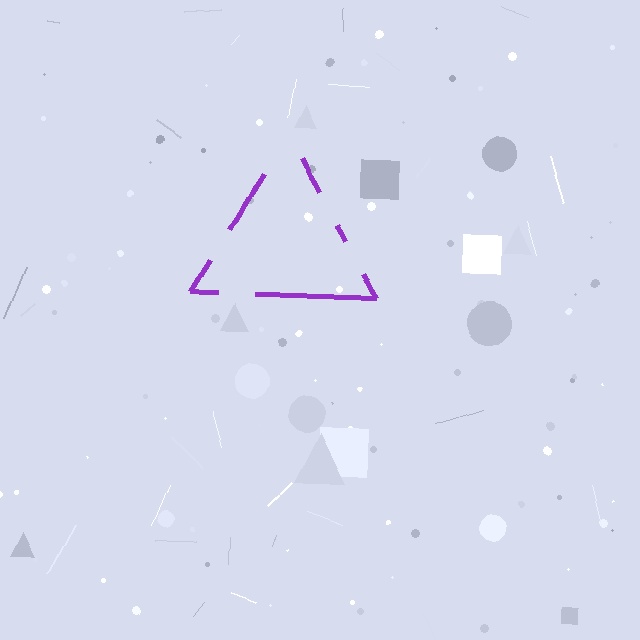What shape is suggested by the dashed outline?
The dashed outline suggests a triangle.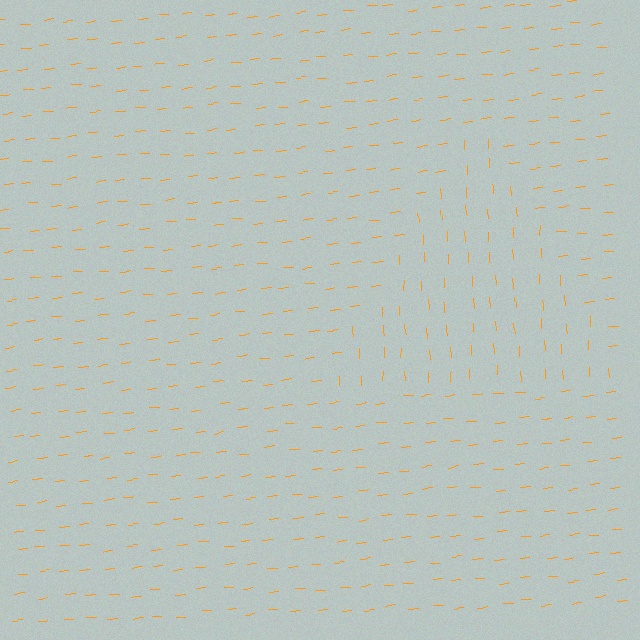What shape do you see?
I see a triangle.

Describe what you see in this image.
The image is filled with small orange line segments. A triangle region in the image has lines oriented differently from the surrounding lines, creating a visible texture boundary.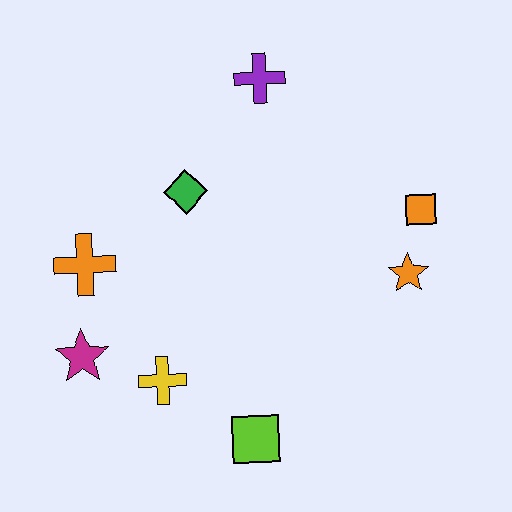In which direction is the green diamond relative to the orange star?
The green diamond is to the left of the orange star.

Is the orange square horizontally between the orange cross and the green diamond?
No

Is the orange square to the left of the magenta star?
No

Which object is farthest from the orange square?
The magenta star is farthest from the orange square.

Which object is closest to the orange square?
The orange star is closest to the orange square.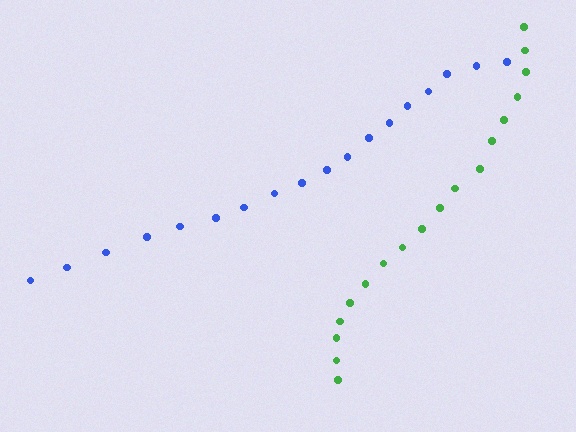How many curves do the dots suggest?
There are 2 distinct paths.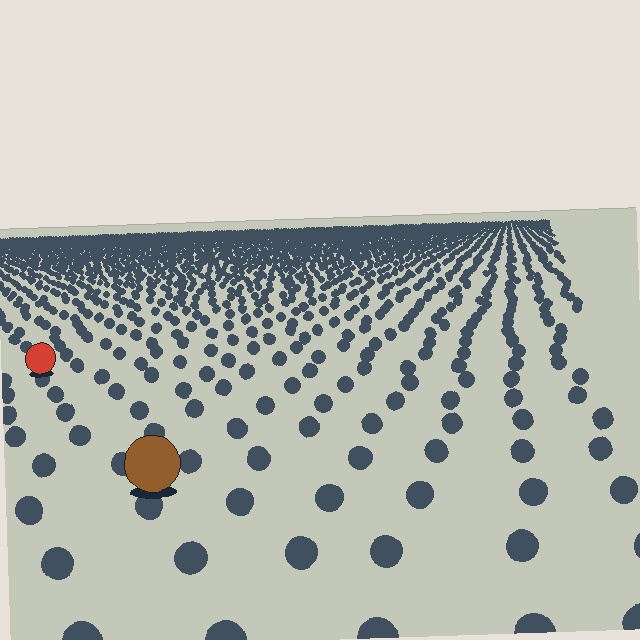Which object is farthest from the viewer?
The red circle is farthest from the viewer. It appears smaller and the ground texture around it is denser.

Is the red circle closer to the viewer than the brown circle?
No. The brown circle is closer — you can tell from the texture gradient: the ground texture is coarser near it.